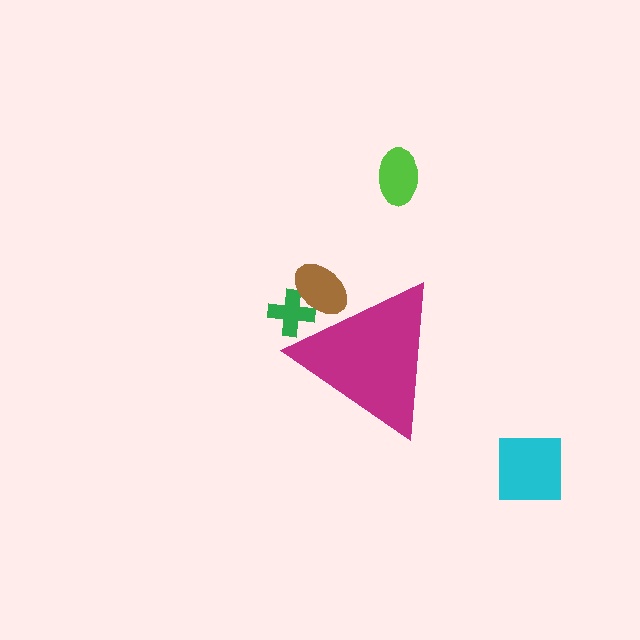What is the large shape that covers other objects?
A magenta triangle.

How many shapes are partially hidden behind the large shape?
2 shapes are partially hidden.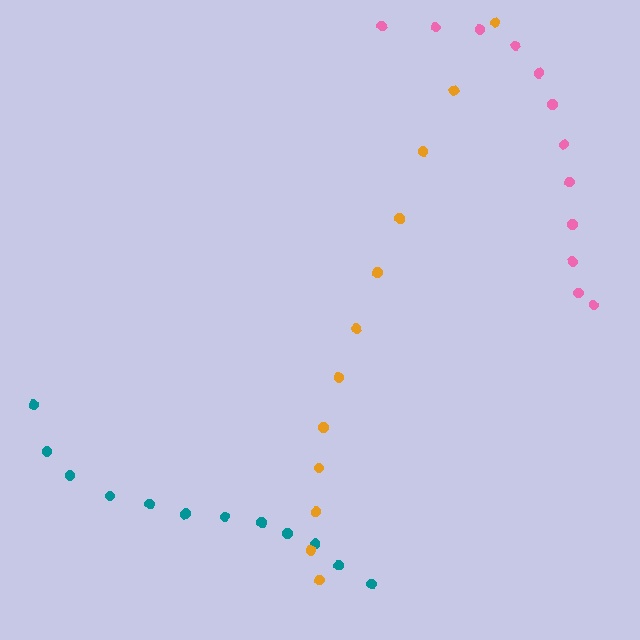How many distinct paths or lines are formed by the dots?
There are 3 distinct paths.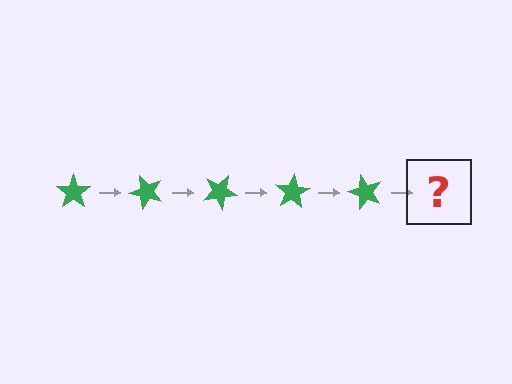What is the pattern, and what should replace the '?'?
The pattern is that the star rotates 50 degrees each step. The '?' should be a green star rotated 250 degrees.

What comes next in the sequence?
The next element should be a green star rotated 250 degrees.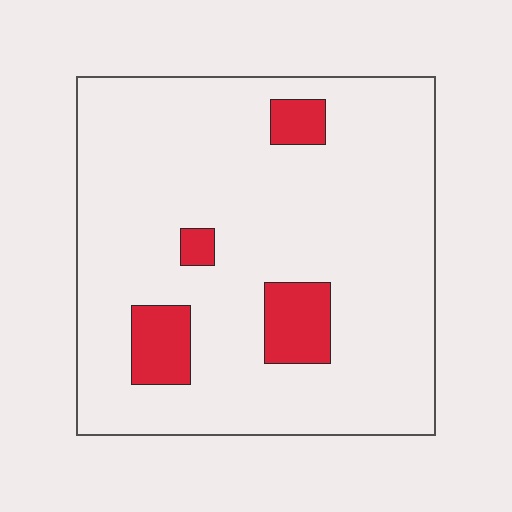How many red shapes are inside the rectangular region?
4.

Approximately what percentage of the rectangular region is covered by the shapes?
Approximately 10%.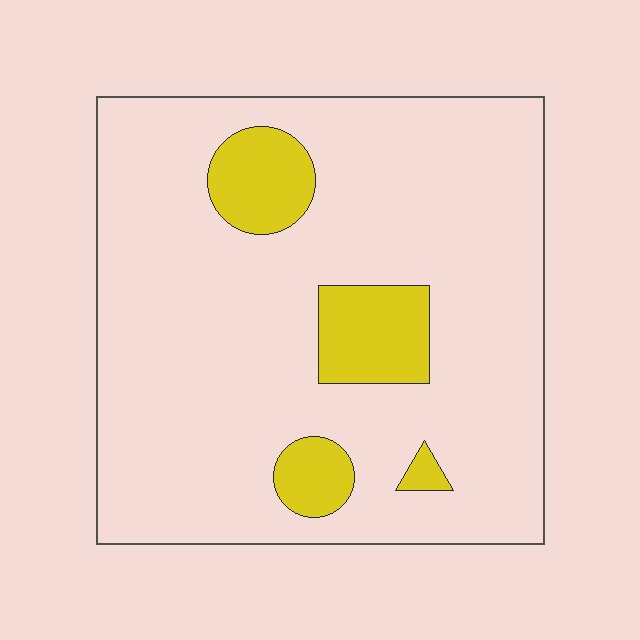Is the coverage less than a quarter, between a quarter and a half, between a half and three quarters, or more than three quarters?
Less than a quarter.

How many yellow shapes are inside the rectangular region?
4.